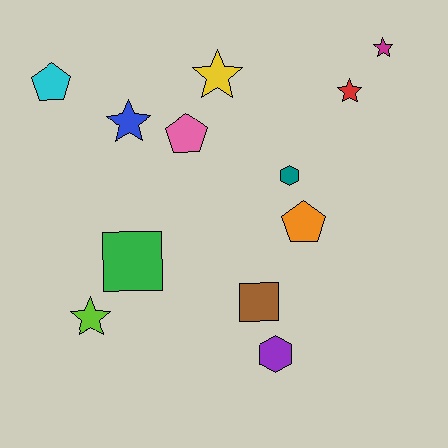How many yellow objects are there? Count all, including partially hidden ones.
There is 1 yellow object.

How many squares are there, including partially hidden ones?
There are 2 squares.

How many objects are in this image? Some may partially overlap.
There are 12 objects.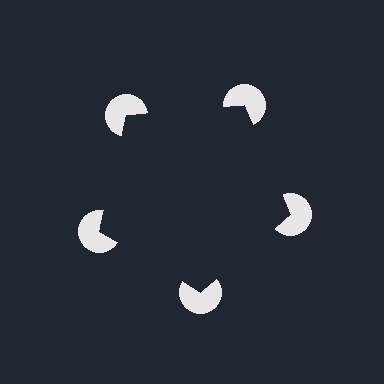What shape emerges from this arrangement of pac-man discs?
An illusory pentagon — its edges are inferred from the aligned wedge cuts in the pac-man discs, not physically drawn.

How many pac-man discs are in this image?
There are 5 — one at each vertex of the illusory pentagon.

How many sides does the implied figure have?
5 sides.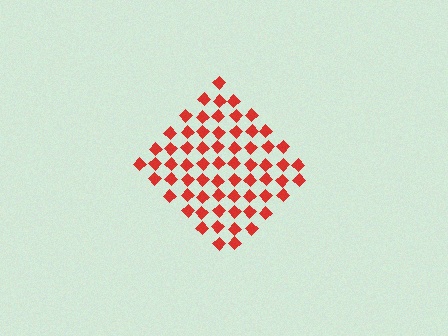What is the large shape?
The large shape is a diamond.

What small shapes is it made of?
It is made of small diamonds.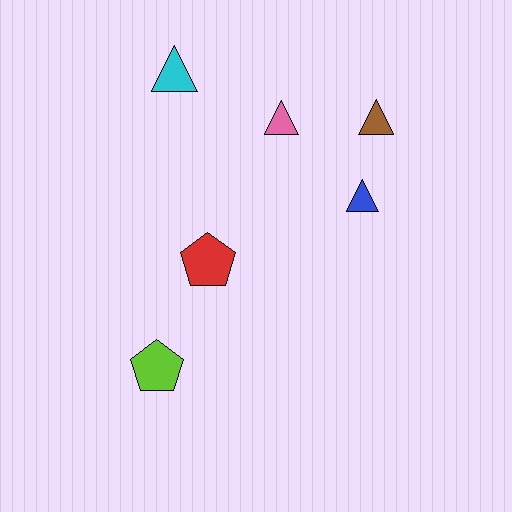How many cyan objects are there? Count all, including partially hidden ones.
There is 1 cyan object.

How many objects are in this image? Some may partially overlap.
There are 6 objects.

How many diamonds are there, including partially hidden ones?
There are no diamonds.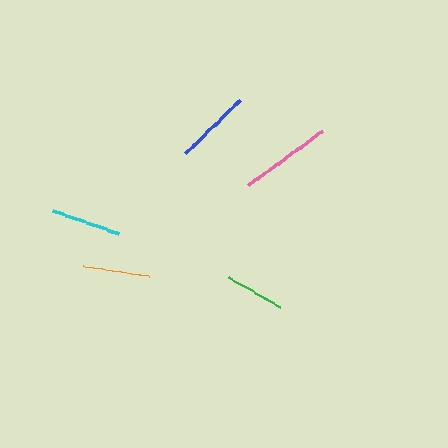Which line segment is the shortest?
The green line is the shortest at approximately 60 pixels.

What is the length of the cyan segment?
The cyan segment is approximately 70 pixels long.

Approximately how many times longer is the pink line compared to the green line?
The pink line is approximately 1.5 times the length of the green line.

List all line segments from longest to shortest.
From longest to shortest: pink, blue, cyan, orange, green.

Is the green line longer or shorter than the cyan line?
The cyan line is longer than the green line.